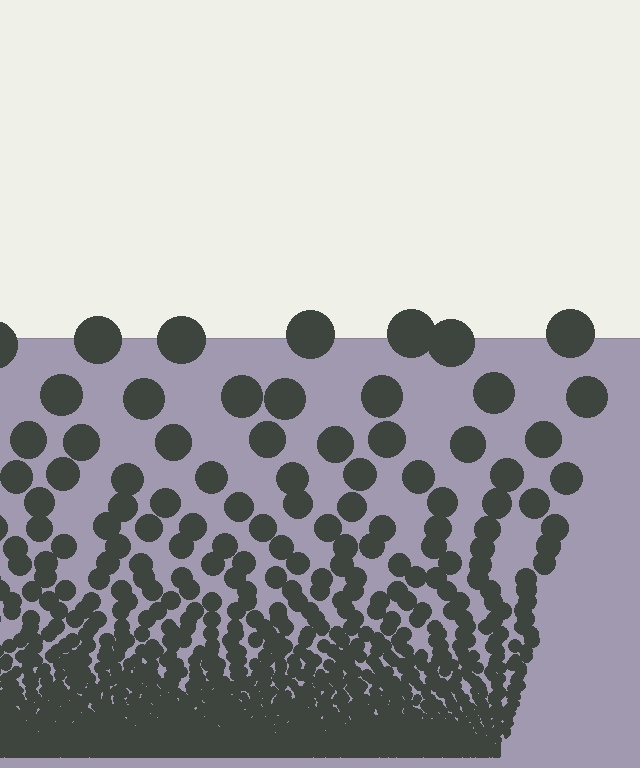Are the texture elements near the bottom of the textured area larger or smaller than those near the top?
Smaller. The gradient is inverted — elements near the bottom are smaller and denser.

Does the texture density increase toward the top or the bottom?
Density increases toward the bottom.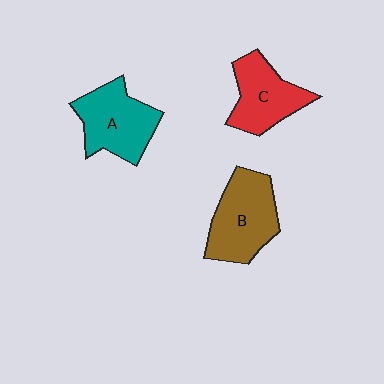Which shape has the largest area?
Shape B (brown).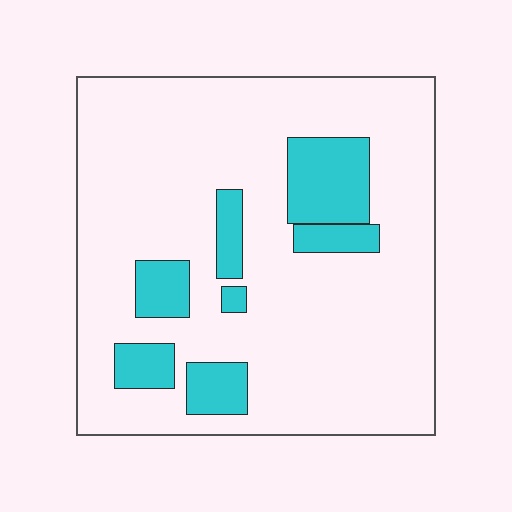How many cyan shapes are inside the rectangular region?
7.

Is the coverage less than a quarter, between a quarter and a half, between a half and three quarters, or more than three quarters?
Less than a quarter.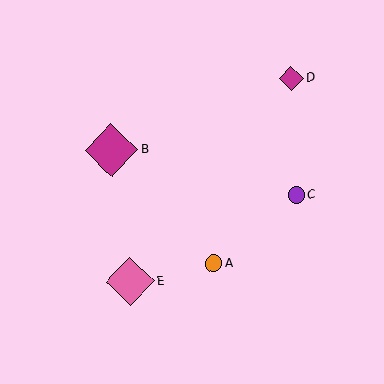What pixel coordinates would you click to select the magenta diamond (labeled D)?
Click at (291, 79) to select the magenta diamond D.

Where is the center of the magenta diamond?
The center of the magenta diamond is at (291, 79).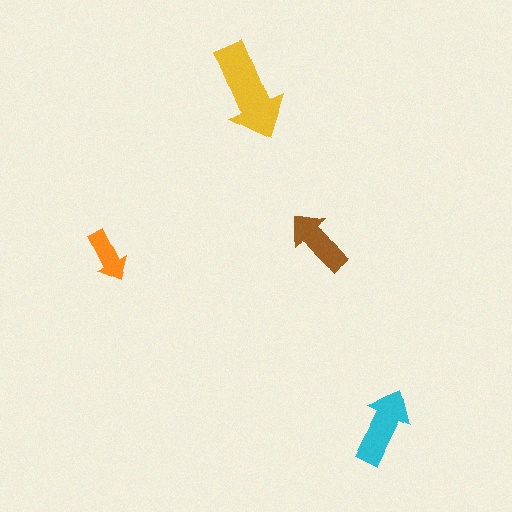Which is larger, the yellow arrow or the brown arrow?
The yellow one.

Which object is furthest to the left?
The orange arrow is leftmost.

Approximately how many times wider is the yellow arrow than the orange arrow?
About 2 times wider.